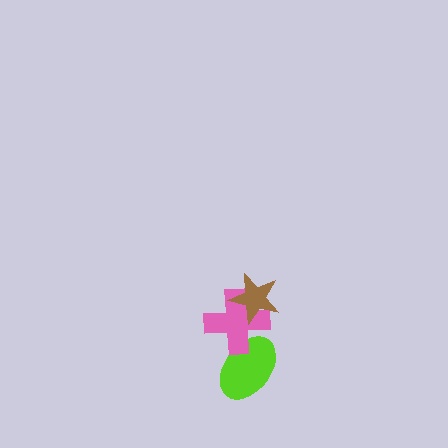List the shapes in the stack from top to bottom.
From top to bottom: the brown star, the pink cross, the lime ellipse.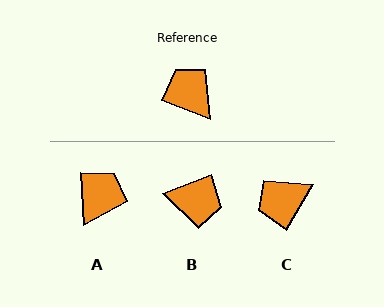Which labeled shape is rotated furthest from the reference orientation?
B, about 138 degrees away.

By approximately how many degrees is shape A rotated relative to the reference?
Approximately 66 degrees clockwise.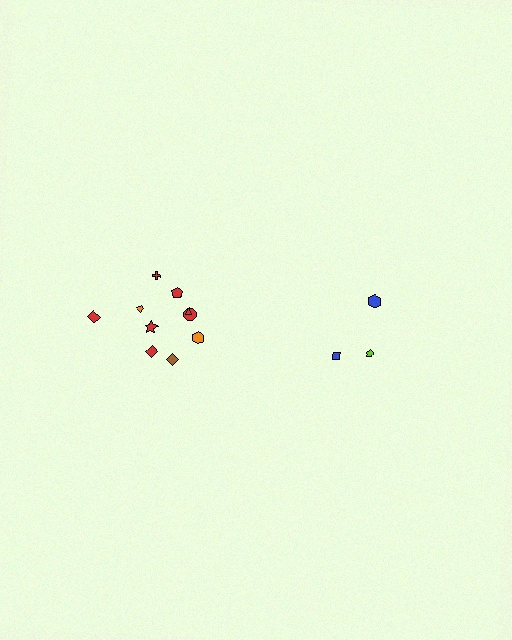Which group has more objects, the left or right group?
The left group.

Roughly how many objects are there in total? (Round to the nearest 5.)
Roughly 15 objects in total.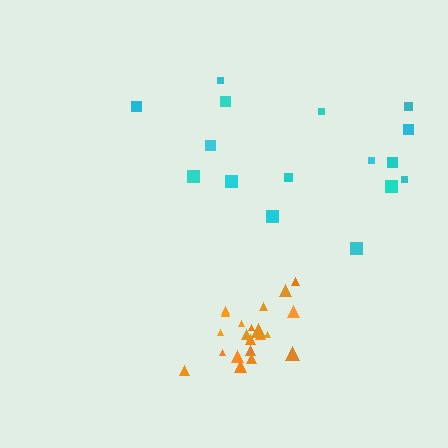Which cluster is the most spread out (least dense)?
Cyan.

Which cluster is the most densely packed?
Orange.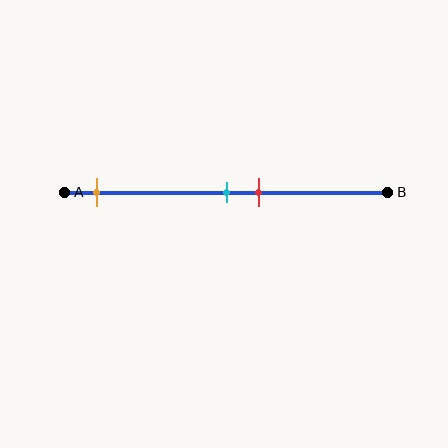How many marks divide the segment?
There are 3 marks dividing the segment.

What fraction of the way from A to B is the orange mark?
The orange mark is approximately 10% (0.1) of the way from A to B.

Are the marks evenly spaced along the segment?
No, the marks are not evenly spaced.